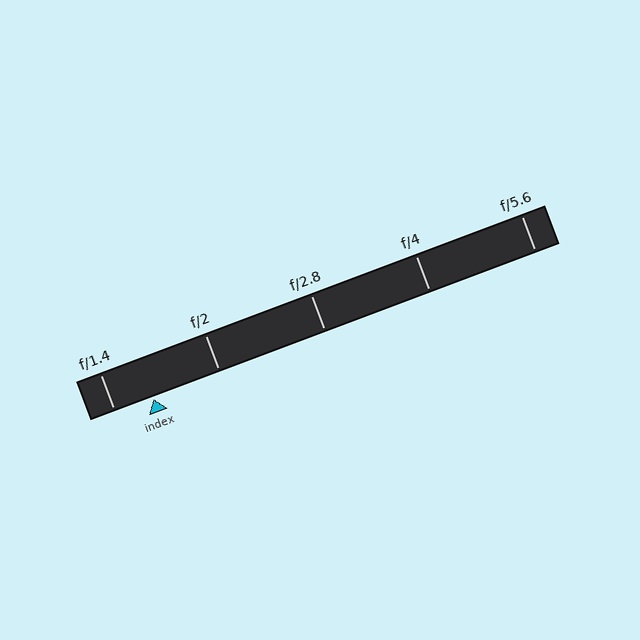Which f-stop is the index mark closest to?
The index mark is closest to f/1.4.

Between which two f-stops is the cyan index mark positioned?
The index mark is between f/1.4 and f/2.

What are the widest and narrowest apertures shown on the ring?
The widest aperture shown is f/1.4 and the narrowest is f/5.6.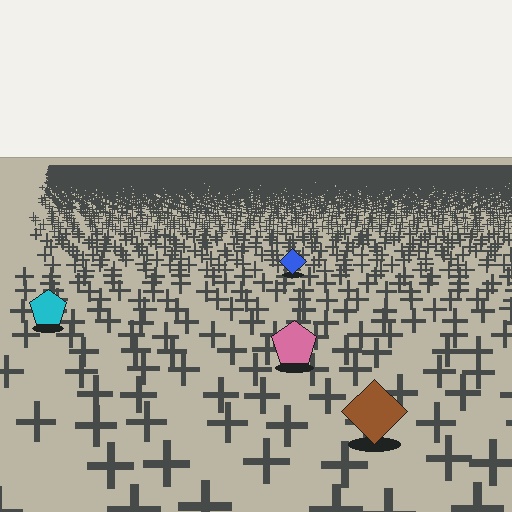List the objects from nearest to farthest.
From nearest to farthest: the brown diamond, the pink pentagon, the cyan pentagon, the blue diamond.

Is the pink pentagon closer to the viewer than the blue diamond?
Yes. The pink pentagon is closer — you can tell from the texture gradient: the ground texture is coarser near it.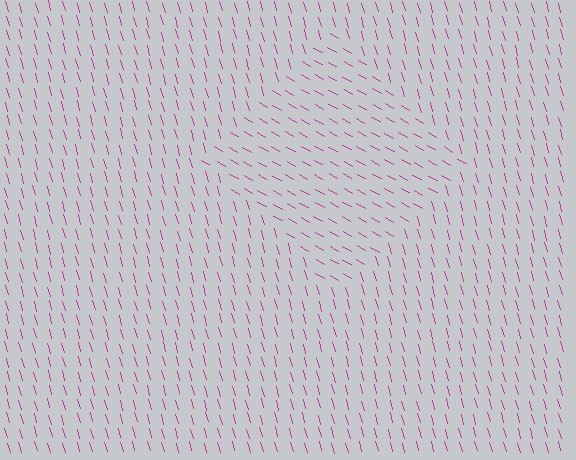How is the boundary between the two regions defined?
The boundary is defined purely by a change in line orientation (approximately 45 degrees difference). All lines are the same color and thickness.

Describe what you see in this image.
The image is filled with small magenta line segments. A diamond region in the image has lines oriented differently from the surrounding lines, creating a visible texture boundary.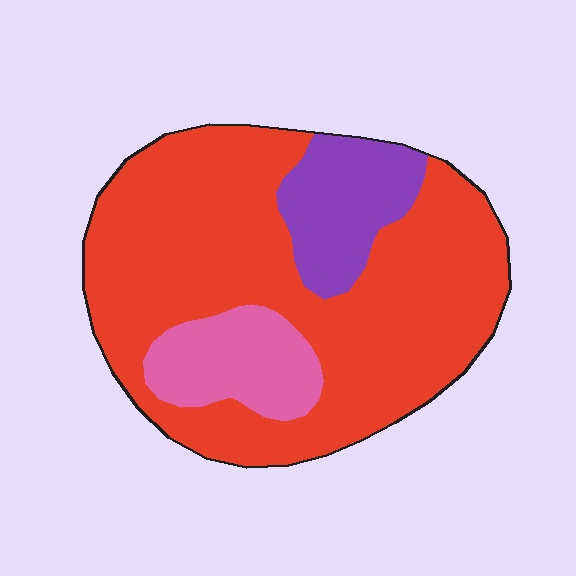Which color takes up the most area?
Red, at roughly 75%.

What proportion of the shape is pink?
Pink covers 13% of the shape.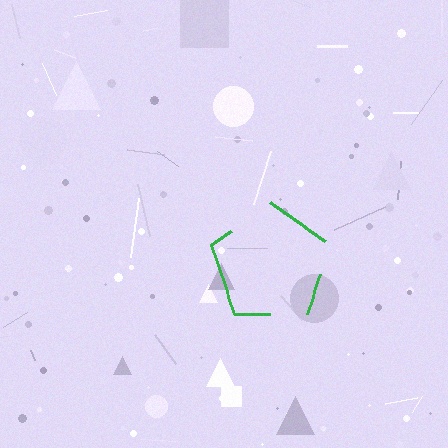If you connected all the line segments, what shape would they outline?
They would outline a pentagon.